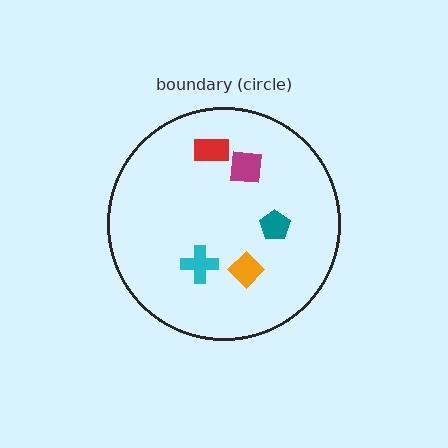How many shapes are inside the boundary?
5 inside, 0 outside.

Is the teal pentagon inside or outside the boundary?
Inside.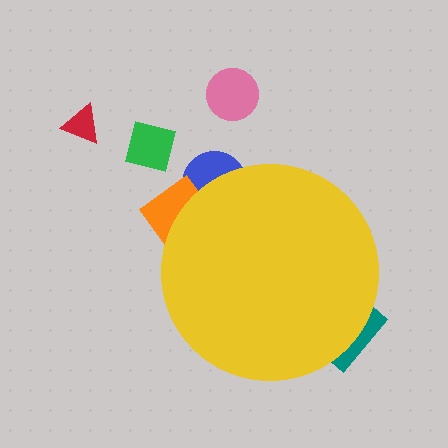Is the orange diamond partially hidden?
Yes, the orange diamond is partially hidden behind the yellow circle.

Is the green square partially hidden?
No, the green square is fully visible.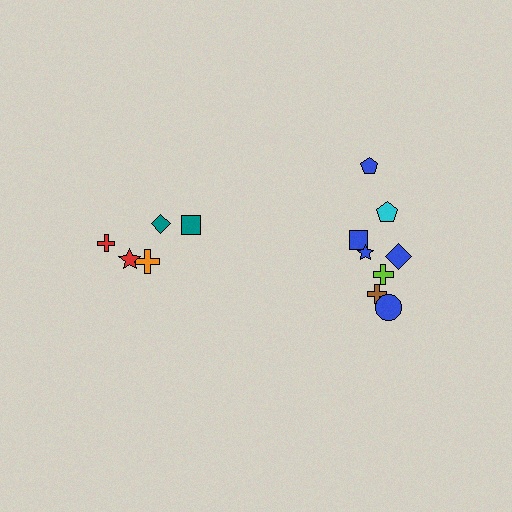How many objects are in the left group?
There are 5 objects.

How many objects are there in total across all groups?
There are 13 objects.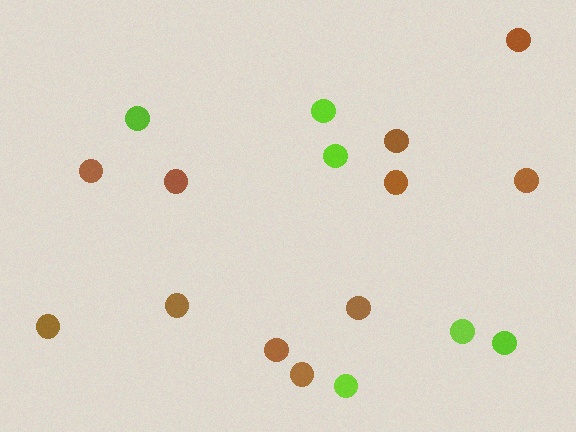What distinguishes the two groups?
There are 2 groups: one group of lime circles (6) and one group of brown circles (11).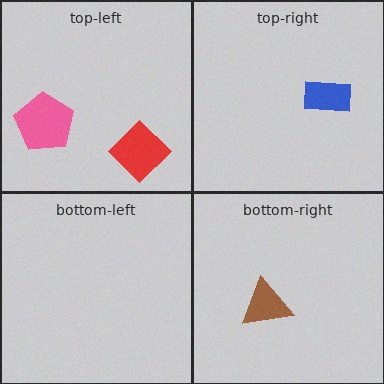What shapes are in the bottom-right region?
The brown triangle.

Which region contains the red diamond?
The top-left region.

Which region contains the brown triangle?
The bottom-right region.